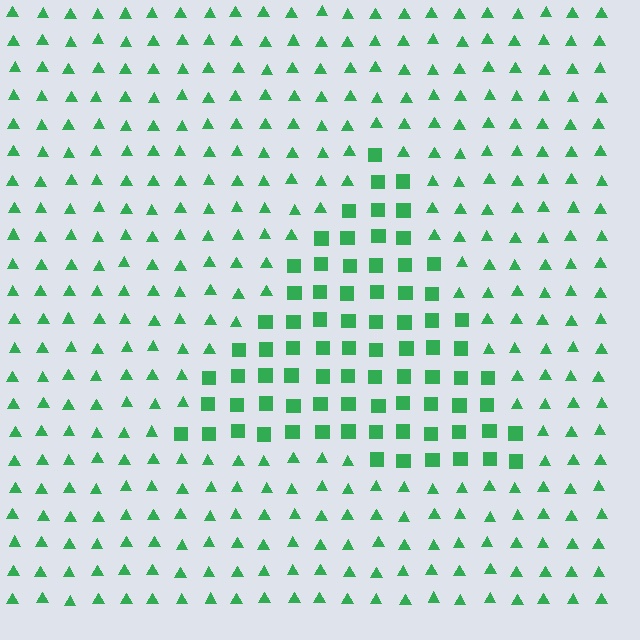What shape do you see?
I see a triangle.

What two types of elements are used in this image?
The image uses squares inside the triangle region and triangles outside it.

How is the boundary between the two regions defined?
The boundary is defined by a change in element shape: squares inside vs. triangles outside. All elements share the same color and spacing.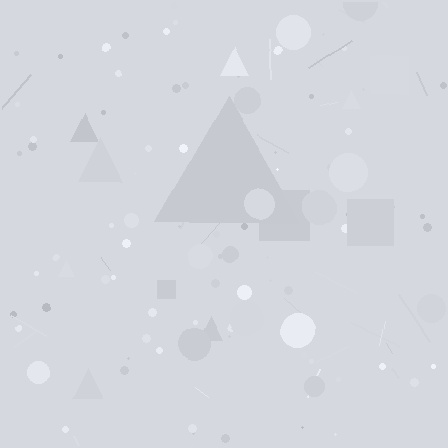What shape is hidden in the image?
A triangle is hidden in the image.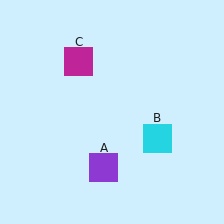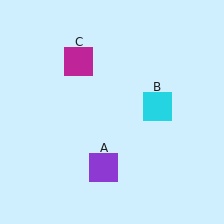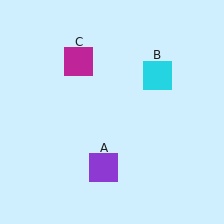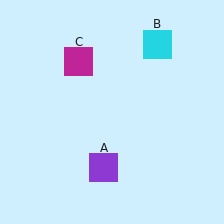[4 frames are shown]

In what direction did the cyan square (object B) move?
The cyan square (object B) moved up.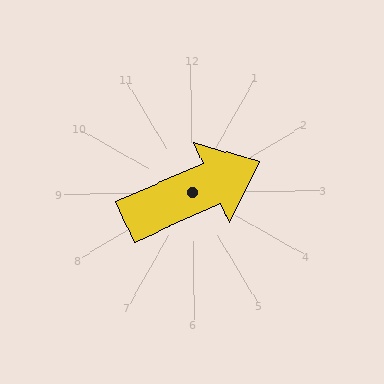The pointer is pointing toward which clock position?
Roughly 2 o'clock.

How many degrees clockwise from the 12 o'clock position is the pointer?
Approximately 67 degrees.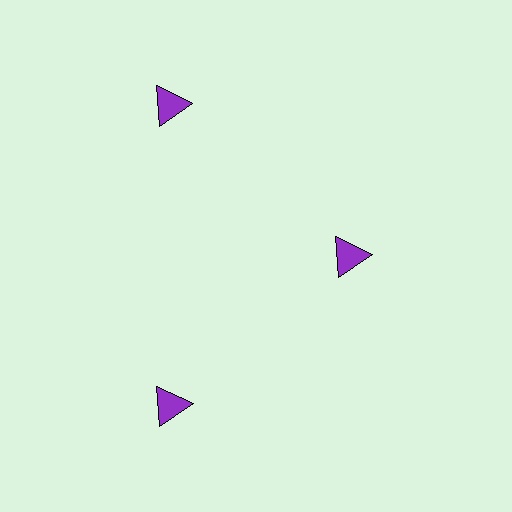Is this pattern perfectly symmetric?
No. The 3 purple triangles are arranged in a ring, but one element near the 3 o'clock position is pulled inward toward the center, breaking the 3-fold rotational symmetry.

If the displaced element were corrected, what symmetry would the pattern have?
It would have 3-fold rotational symmetry — the pattern would map onto itself every 120 degrees.